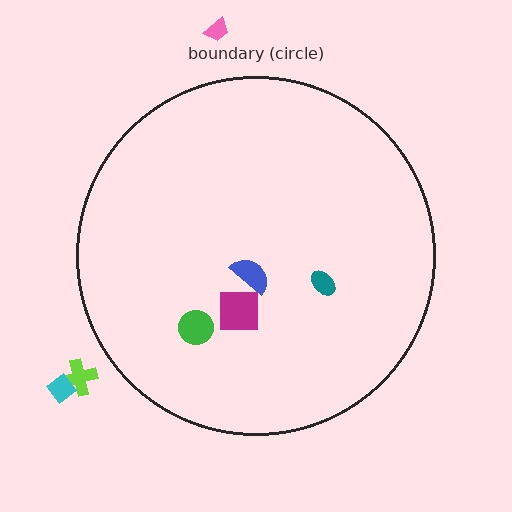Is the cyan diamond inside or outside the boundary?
Outside.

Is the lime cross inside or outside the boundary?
Outside.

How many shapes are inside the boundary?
4 inside, 3 outside.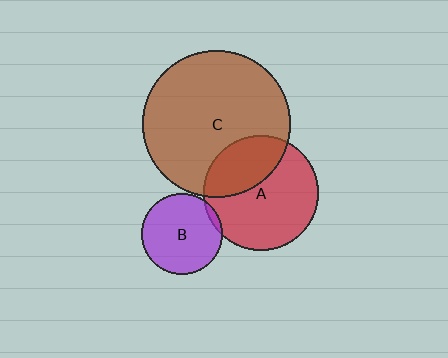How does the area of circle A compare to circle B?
Approximately 2.0 times.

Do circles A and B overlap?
Yes.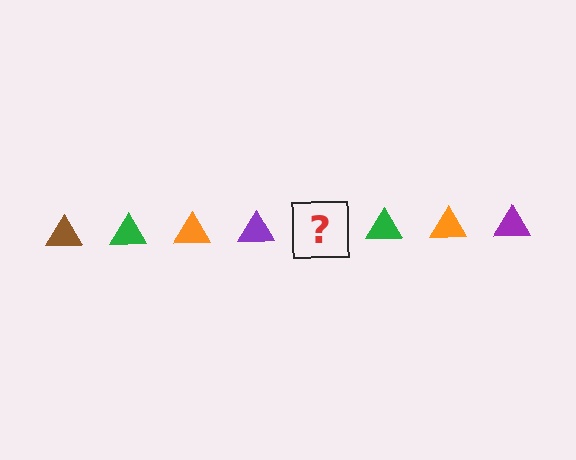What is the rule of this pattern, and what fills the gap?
The rule is that the pattern cycles through brown, green, orange, purple triangles. The gap should be filled with a brown triangle.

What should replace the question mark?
The question mark should be replaced with a brown triangle.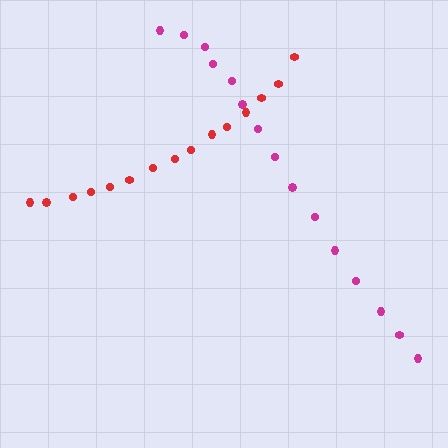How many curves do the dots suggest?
There are 2 distinct paths.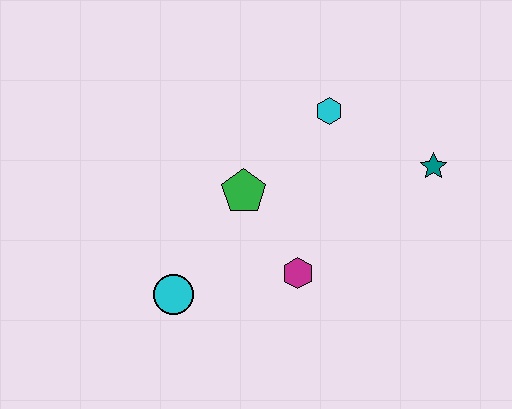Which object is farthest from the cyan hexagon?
The cyan circle is farthest from the cyan hexagon.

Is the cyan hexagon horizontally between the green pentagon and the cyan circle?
No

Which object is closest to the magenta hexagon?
The green pentagon is closest to the magenta hexagon.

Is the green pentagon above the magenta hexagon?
Yes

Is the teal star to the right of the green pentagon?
Yes